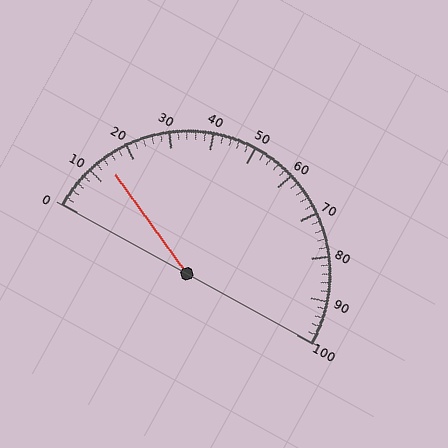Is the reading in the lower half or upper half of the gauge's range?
The reading is in the lower half of the range (0 to 100).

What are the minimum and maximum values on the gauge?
The gauge ranges from 0 to 100.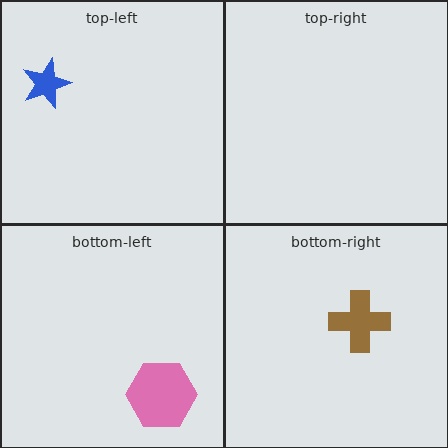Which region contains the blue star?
The top-left region.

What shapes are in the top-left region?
The blue star.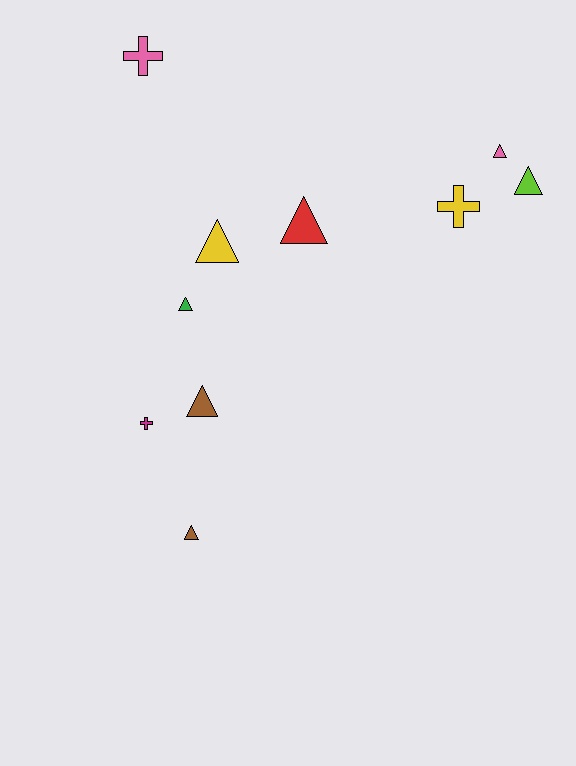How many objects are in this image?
There are 10 objects.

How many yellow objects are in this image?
There are 2 yellow objects.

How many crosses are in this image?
There are 3 crosses.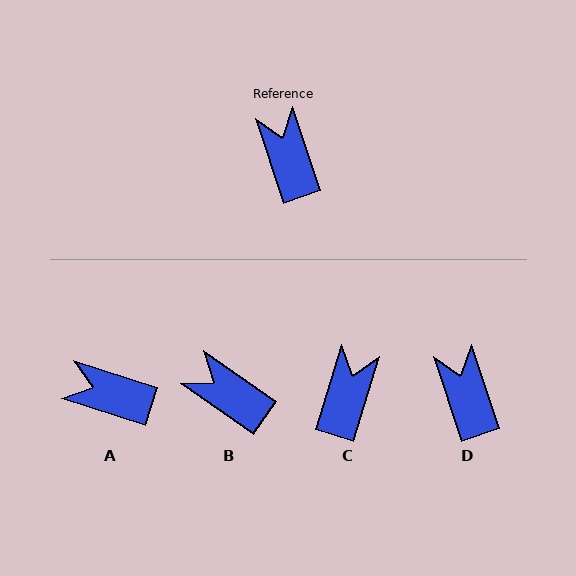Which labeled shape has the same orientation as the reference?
D.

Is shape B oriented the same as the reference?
No, it is off by about 37 degrees.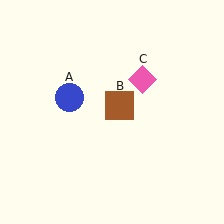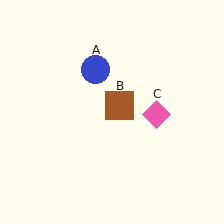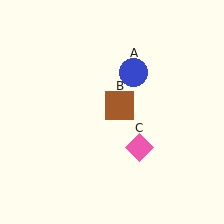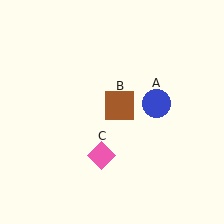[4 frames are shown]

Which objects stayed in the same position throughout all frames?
Brown square (object B) remained stationary.